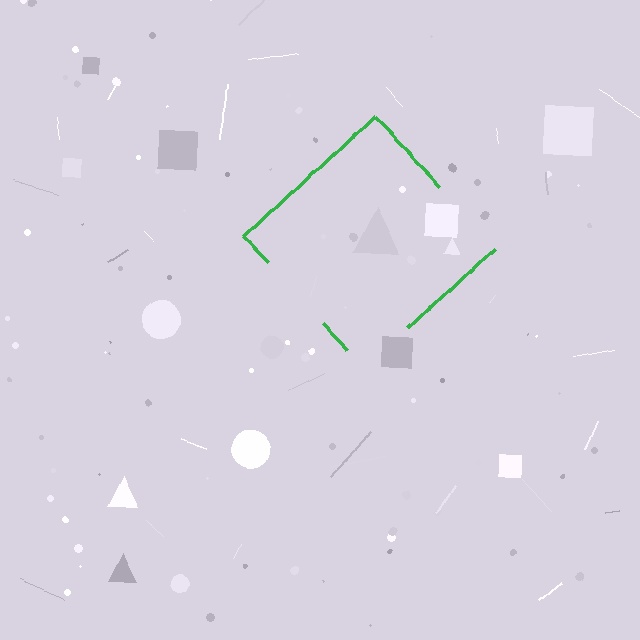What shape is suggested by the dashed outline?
The dashed outline suggests a diamond.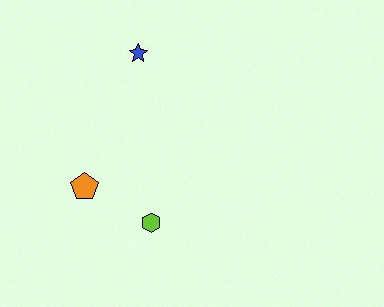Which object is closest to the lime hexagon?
The orange pentagon is closest to the lime hexagon.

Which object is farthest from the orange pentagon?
The blue star is farthest from the orange pentagon.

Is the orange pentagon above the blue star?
No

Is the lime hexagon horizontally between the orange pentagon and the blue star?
No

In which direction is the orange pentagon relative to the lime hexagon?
The orange pentagon is to the left of the lime hexagon.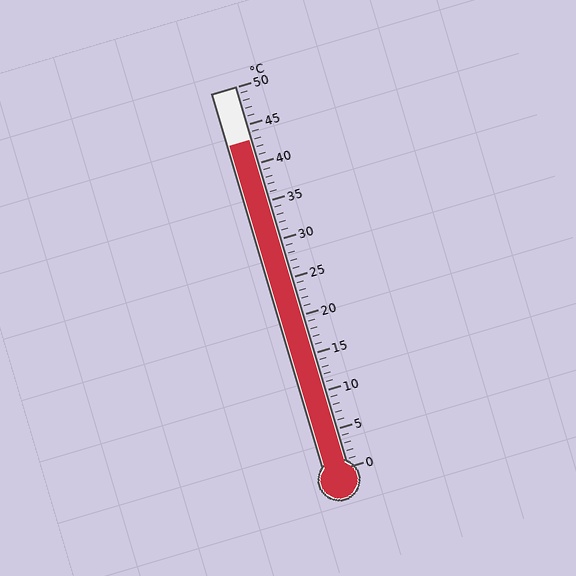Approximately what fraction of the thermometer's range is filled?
The thermometer is filled to approximately 85% of its range.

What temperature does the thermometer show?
The thermometer shows approximately 43°C.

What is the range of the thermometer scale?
The thermometer scale ranges from 0°C to 50°C.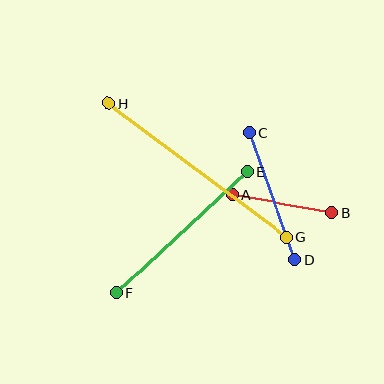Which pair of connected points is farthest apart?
Points G and H are farthest apart.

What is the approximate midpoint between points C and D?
The midpoint is at approximately (272, 196) pixels.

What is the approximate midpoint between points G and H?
The midpoint is at approximately (197, 170) pixels.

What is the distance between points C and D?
The distance is approximately 134 pixels.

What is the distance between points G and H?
The distance is approximately 222 pixels.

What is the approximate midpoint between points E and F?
The midpoint is at approximately (182, 232) pixels.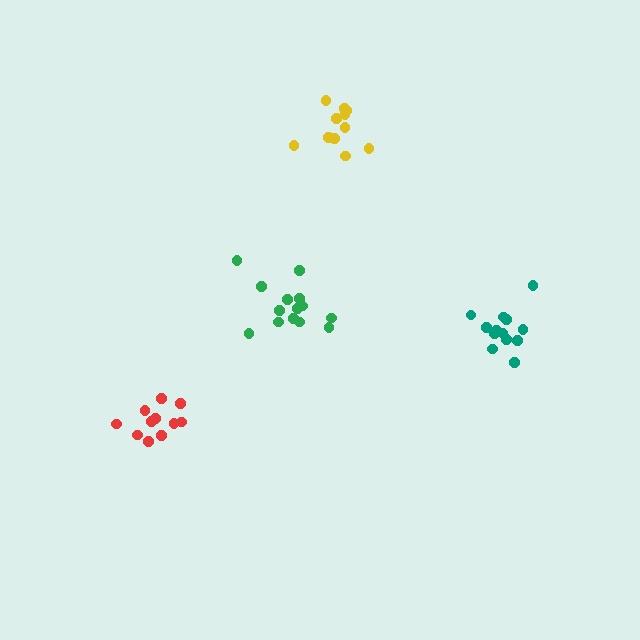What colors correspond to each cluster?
The clusters are colored: red, green, teal, yellow.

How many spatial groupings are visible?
There are 4 spatial groupings.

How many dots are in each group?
Group 1: 11 dots, Group 2: 14 dots, Group 3: 13 dots, Group 4: 11 dots (49 total).